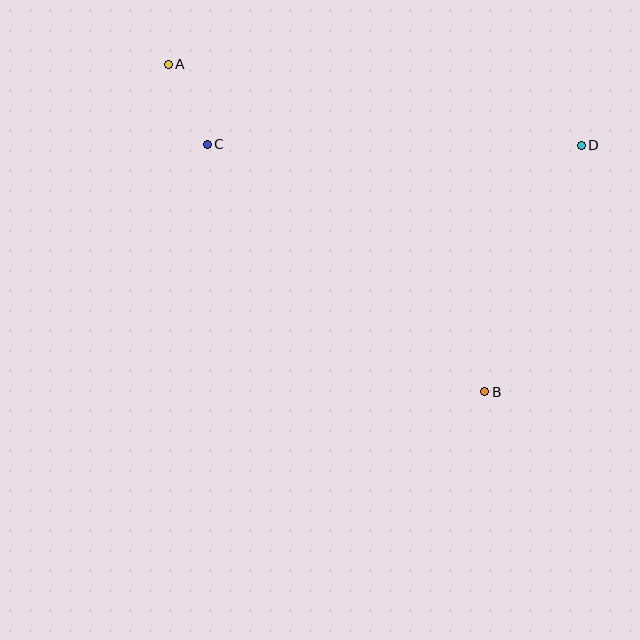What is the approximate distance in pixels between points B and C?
The distance between B and C is approximately 371 pixels.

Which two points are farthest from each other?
Points A and B are farthest from each other.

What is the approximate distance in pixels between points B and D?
The distance between B and D is approximately 265 pixels.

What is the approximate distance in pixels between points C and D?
The distance between C and D is approximately 374 pixels.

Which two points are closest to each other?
Points A and C are closest to each other.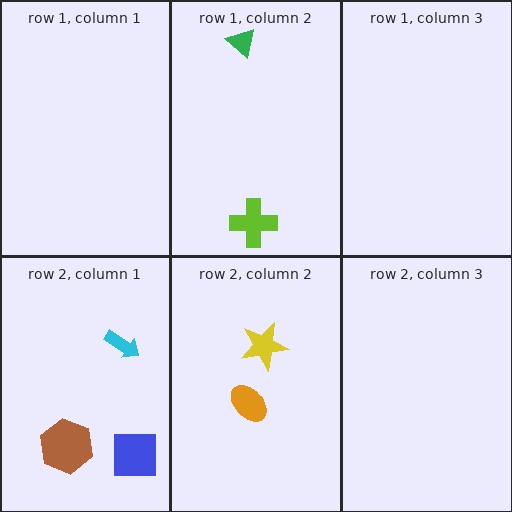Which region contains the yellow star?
The row 2, column 2 region.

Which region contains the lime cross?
The row 1, column 2 region.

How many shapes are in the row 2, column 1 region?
3.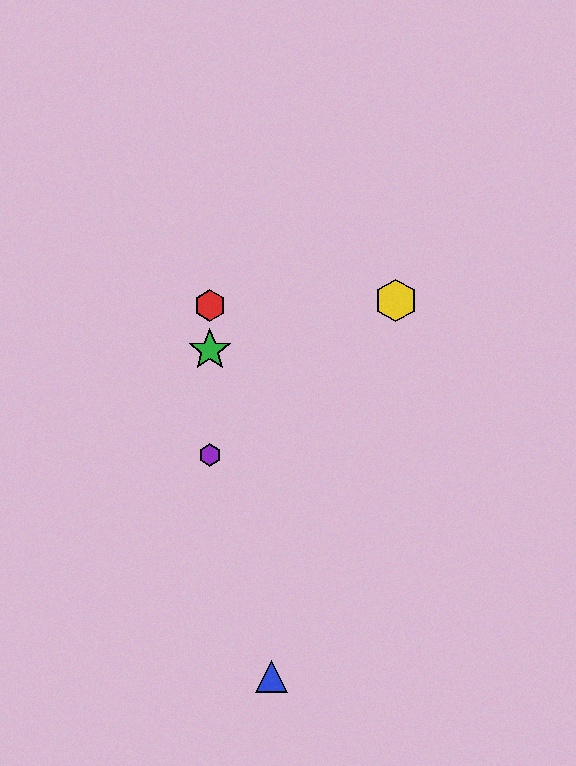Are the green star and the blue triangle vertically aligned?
No, the green star is at x≈210 and the blue triangle is at x≈271.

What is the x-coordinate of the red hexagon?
The red hexagon is at x≈210.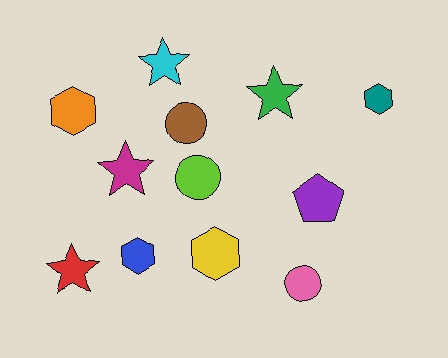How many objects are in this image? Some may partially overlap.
There are 12 objects.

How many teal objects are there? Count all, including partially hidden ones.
There is 1 teal object.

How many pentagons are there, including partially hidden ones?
There is 1 pentagon.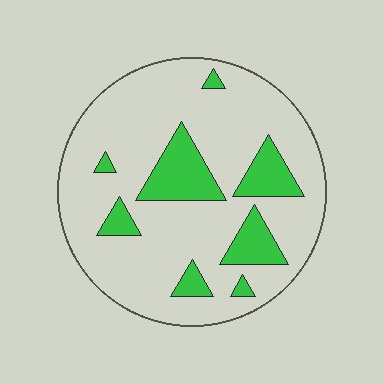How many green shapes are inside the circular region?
8.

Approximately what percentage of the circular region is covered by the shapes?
Approximately 20%.